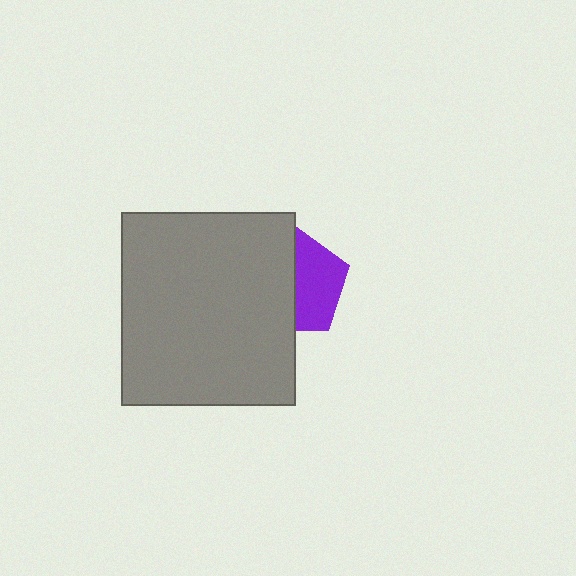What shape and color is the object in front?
The object in front is a gray rectangle.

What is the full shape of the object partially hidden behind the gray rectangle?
The partially hidden object is a purple pentagon.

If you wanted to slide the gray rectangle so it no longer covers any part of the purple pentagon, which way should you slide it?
Slide it left — that is the most direct way to separate the two shapes.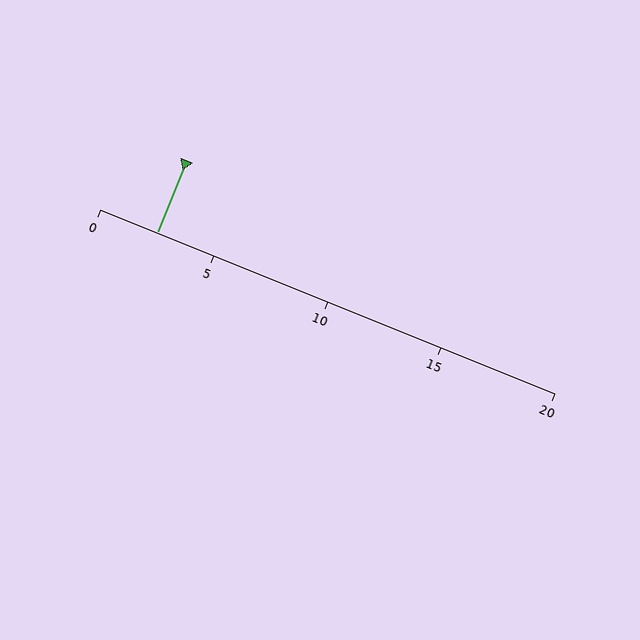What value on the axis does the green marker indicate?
The marker indicates approximately 2.5.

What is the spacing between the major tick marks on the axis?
The major ticks are spaced 5 apart.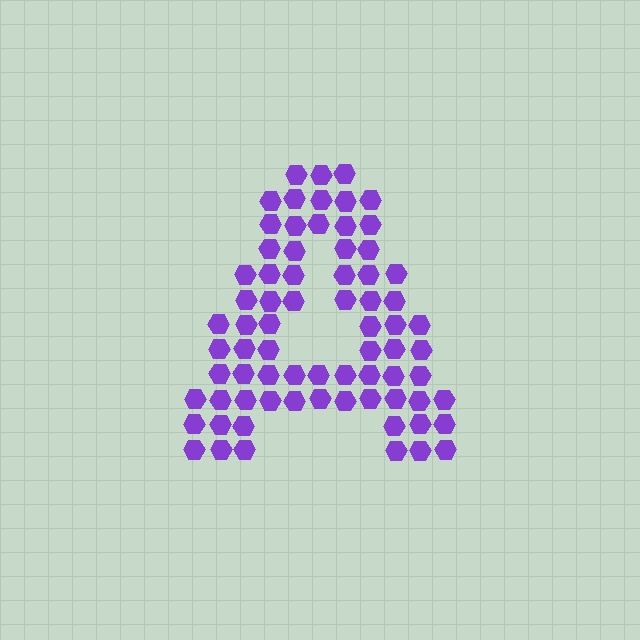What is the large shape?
The large shape is the letter A.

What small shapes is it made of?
It is made of small hexagons.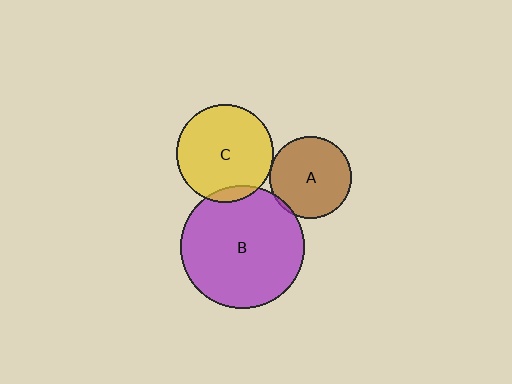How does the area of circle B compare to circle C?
Approximately 1.6 times.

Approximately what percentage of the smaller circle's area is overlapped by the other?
Approximately 10%.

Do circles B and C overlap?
Yes.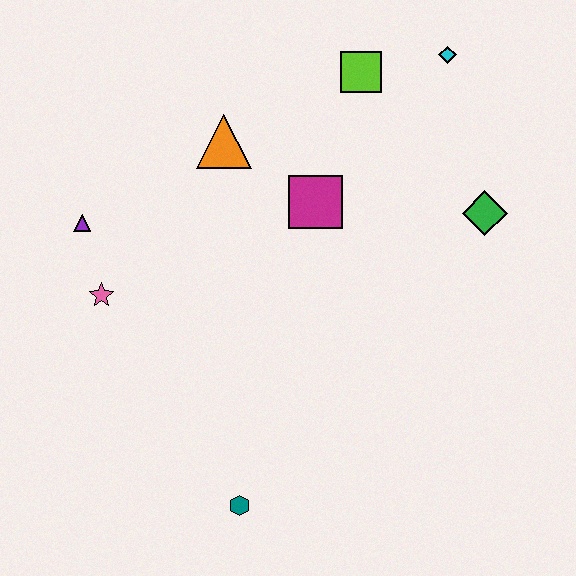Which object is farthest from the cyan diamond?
The teal hexagon is farthest from the cyan diamond.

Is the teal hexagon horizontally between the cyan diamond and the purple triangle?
Yes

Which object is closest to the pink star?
The purple triangle is closest to the pink star.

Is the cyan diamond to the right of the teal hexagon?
Yes